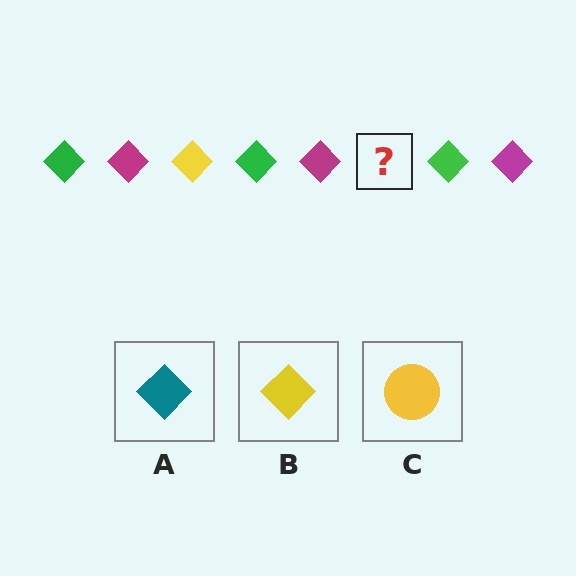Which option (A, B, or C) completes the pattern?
B.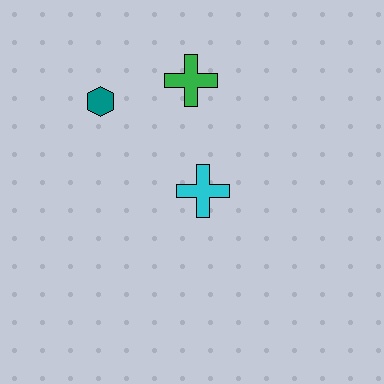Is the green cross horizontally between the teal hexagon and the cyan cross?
Yes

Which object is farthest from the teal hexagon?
The cyan cross is farthest from the teal hexagon.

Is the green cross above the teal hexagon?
Yes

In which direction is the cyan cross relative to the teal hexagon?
The cyan cross is to the right of the teal hexagon.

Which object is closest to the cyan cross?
The green cross is closest to the cyan cross.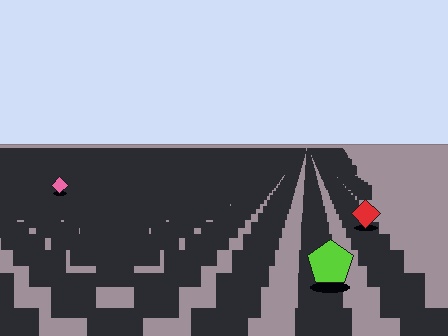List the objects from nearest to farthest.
From nearest to farthest: the lime pentagon, the red diamond, the pink diamond.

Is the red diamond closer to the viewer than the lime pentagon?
No. The lime pentagon is closer — you can tell from the texture gradient: the ground texture is coarser near it.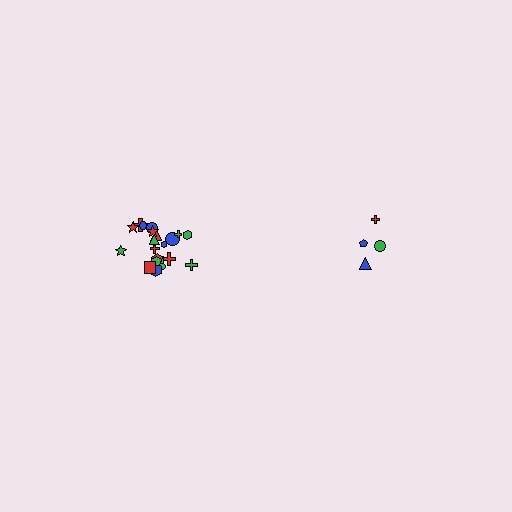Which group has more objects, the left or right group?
The left group.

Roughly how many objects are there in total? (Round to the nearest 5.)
Roughly 25 objects in total.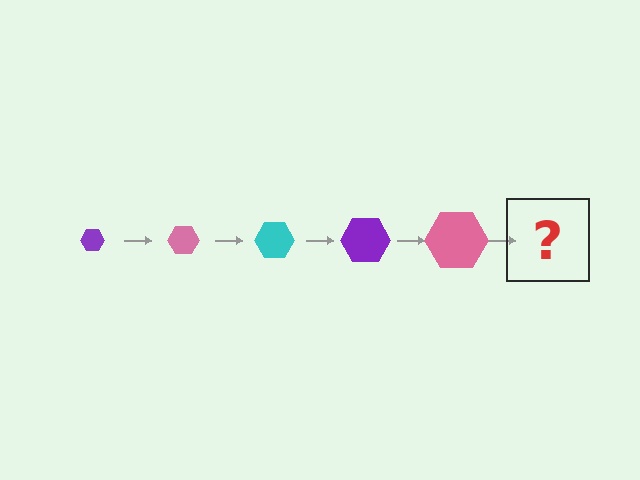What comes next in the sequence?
The next element should be a cyan hexagon, larger than the previous one.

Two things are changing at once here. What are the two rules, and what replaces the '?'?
The two rules are that the hexagon grows larger each step and the color cycles through purple, pink, and cyan. The '?' should be a cyan hexagon, larger than the previous one.